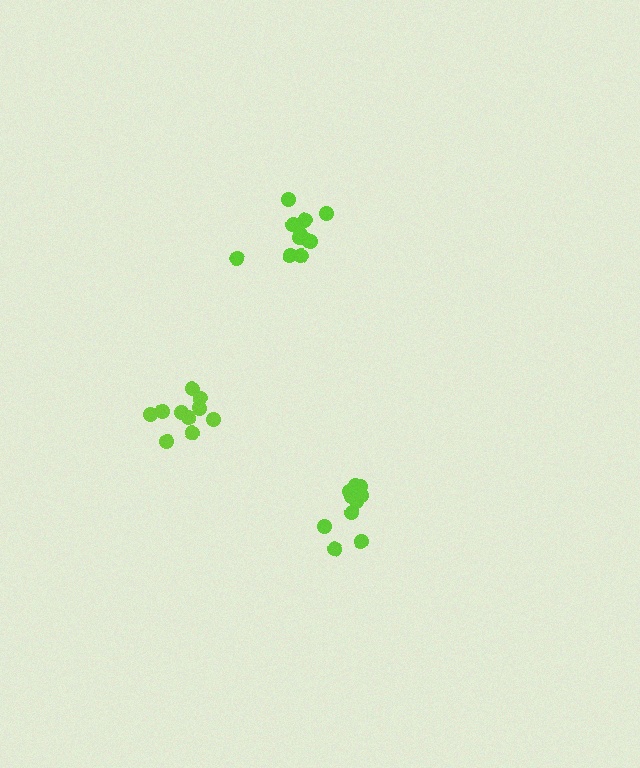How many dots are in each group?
Group 1: 11 dots, Group 2: 10 dots, Group 3: 10 dots (31 total).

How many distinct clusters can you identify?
There are 3 distinct clusters.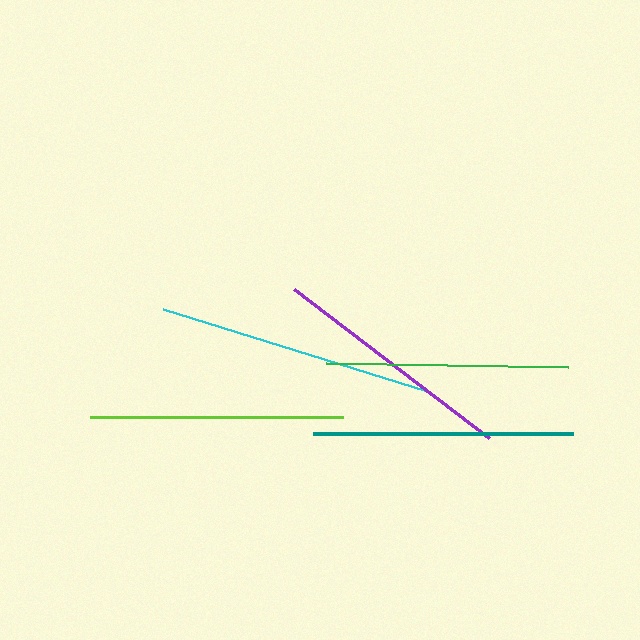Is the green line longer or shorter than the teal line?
The teal line is longer than the green line.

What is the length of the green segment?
The green segment is approximately 241 pixels long.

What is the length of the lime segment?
The lime segment is approximately 253 pixels long.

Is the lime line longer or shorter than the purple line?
The lime line is longer than the purple line.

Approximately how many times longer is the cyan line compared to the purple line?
The cyan line is approximately 1.1 times the length of the purple line.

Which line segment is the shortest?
The green line is the shortest at approximately 241 pixels.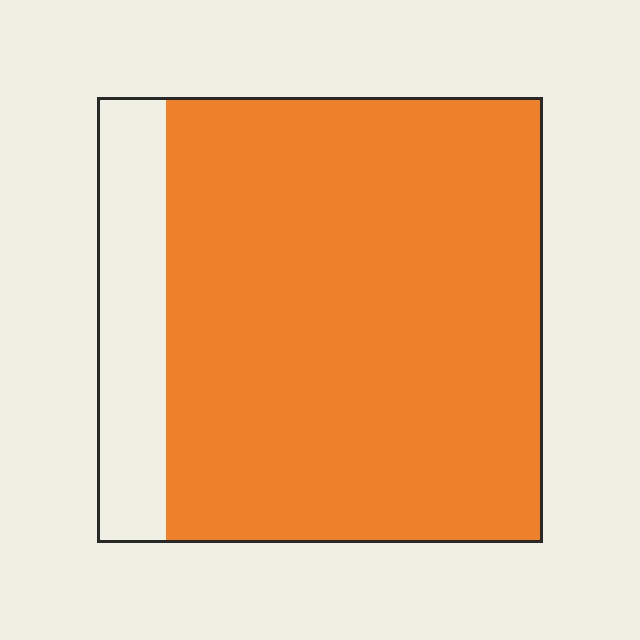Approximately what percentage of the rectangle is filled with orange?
Approximately 85%.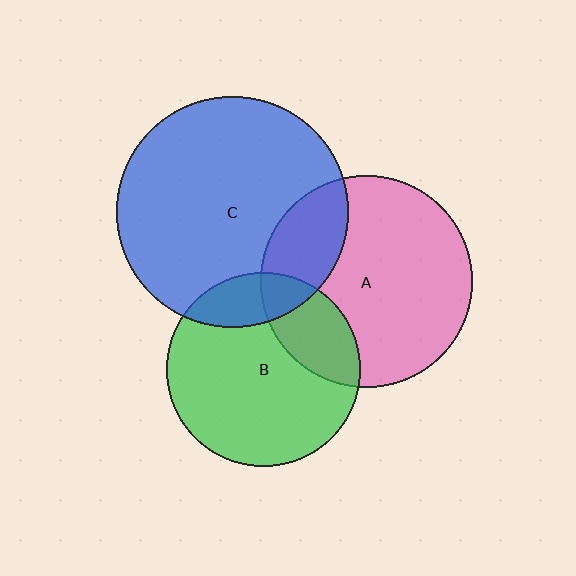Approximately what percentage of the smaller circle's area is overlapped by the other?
Approximately 25%.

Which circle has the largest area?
Circle C (blue).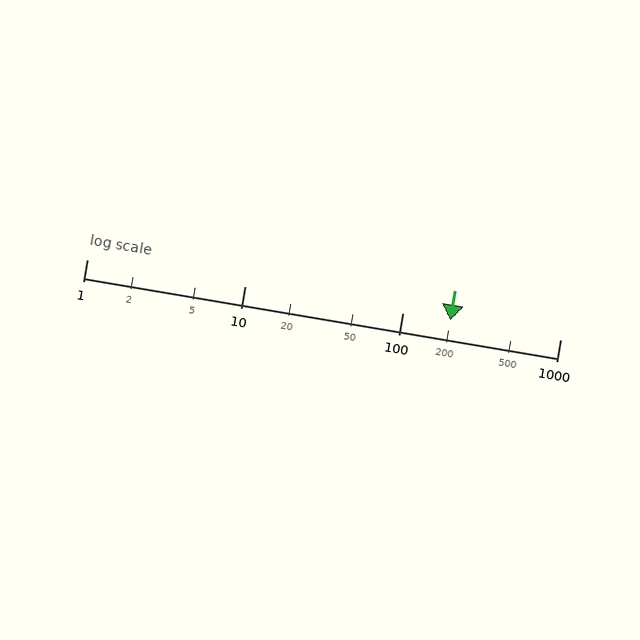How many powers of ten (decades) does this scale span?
The scale spans 3 decades, from 1 to 1000.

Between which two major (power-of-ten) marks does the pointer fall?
The pointer is between 100 and 1000.